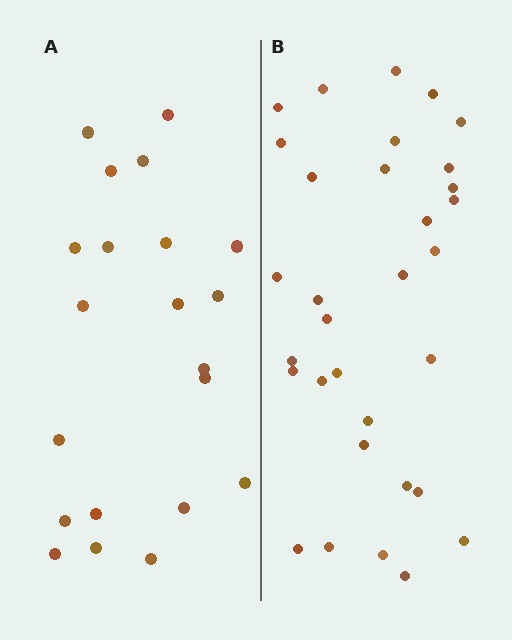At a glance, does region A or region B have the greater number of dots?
Region B (the right region) has more dots.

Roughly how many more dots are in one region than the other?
Region B has roughly 12 or so more dots than region A.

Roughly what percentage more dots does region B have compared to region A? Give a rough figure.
About 50% more.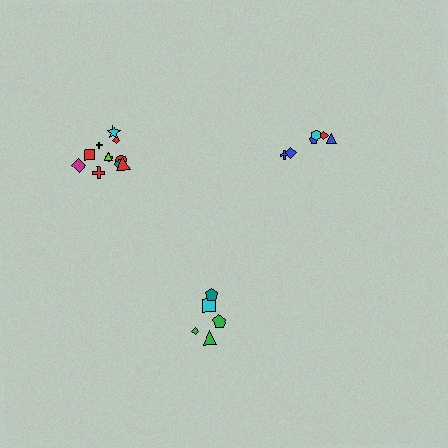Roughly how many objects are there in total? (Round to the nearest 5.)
Roughly 25 objects in total.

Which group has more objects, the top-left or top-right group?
The top-left group.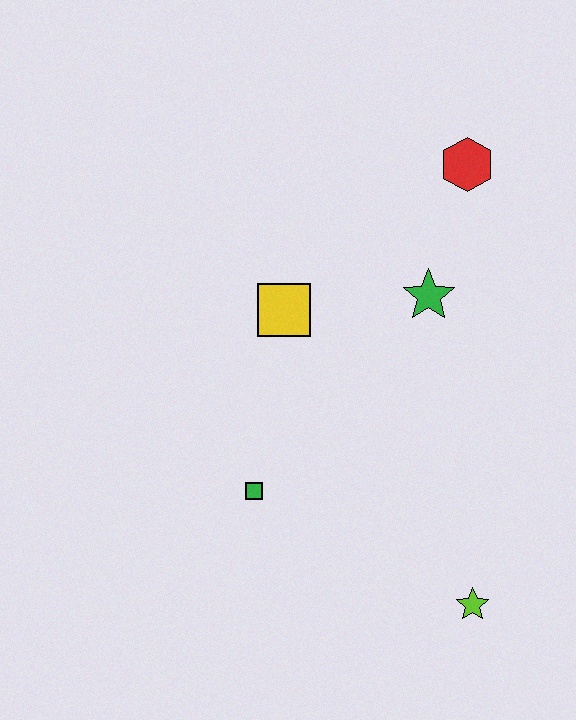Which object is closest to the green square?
The yellow square is closest to the green square.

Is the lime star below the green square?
Yes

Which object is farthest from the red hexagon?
The lime star is farthest from the red hexagon.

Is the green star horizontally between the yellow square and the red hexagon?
Yes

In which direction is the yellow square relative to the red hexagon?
The yellow square is to the left of the red hexagon.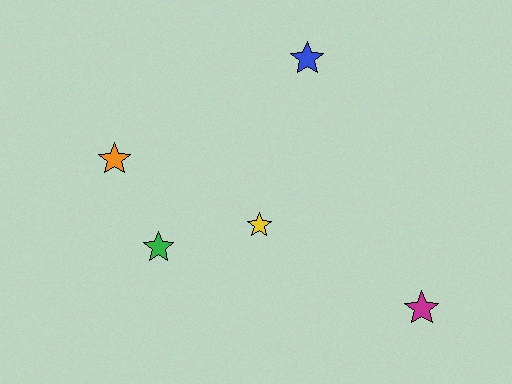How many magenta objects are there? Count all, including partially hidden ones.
There is 1 magenta object.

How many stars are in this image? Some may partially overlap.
There are 5 stars.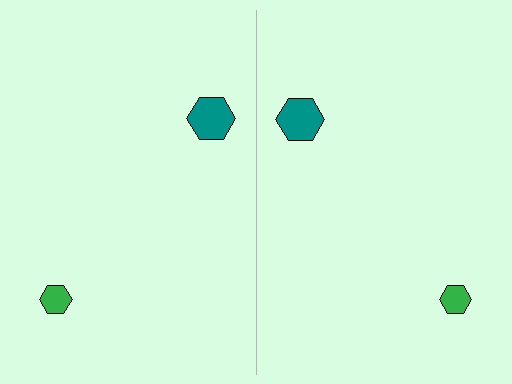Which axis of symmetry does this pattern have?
The pattern has a vertical axis of symmetry running through the center of the image.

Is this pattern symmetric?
Yes, this pattern has bilateral (reflection) symmetry.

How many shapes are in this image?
There are 4 shapes in this image.